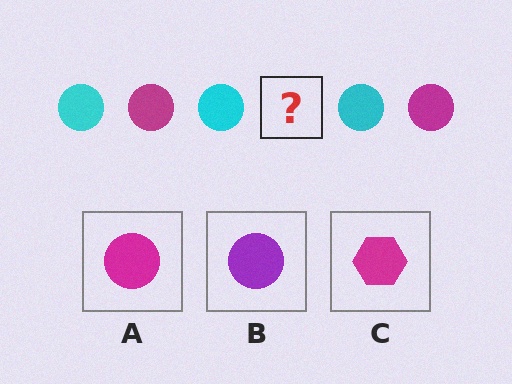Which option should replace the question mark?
Option A.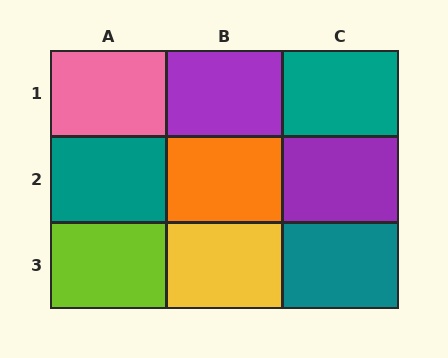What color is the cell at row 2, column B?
Orange.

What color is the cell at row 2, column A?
Teal.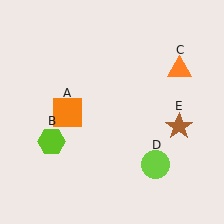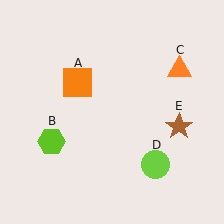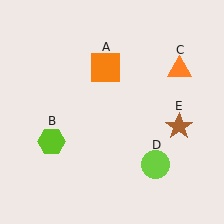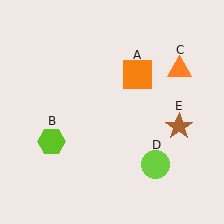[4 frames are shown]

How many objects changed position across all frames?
1 object changed position: orange square (object A).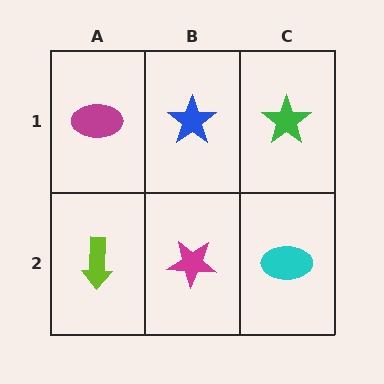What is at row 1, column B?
A blue star.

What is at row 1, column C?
A green star.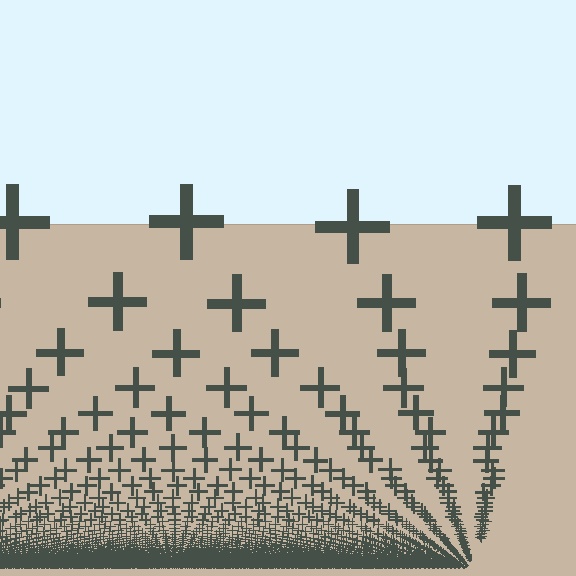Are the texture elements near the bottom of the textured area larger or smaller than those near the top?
Smaller. The gradient is inverted — elements near the bottom are smaller and denser.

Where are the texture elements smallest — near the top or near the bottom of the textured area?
Near the bottom.